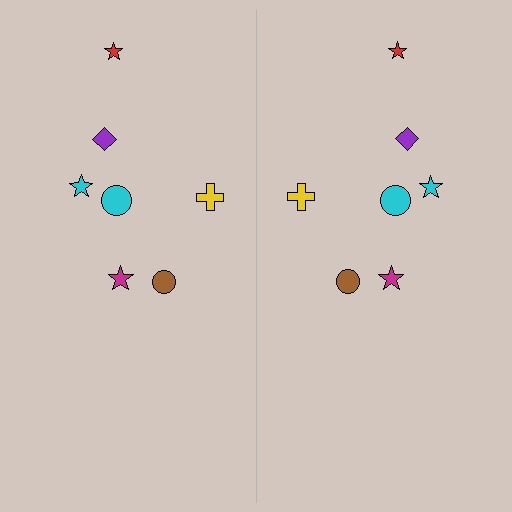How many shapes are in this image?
There are 14 shapes in this image.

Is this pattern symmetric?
Yes, this pattern has bilateral (reflection) symmetry.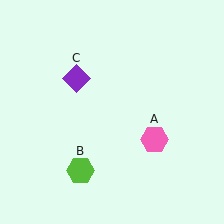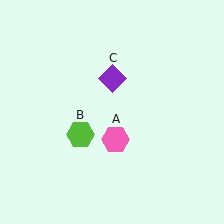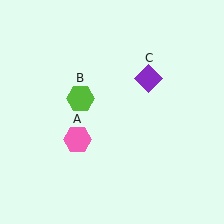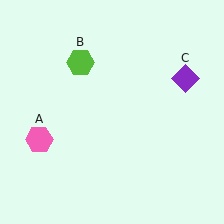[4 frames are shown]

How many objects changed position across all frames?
3 objects changed position: pink hexagon (object A), lime hexagon (object B), purple diamond (object C).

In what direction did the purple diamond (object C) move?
The purple diamond (object C) moved right.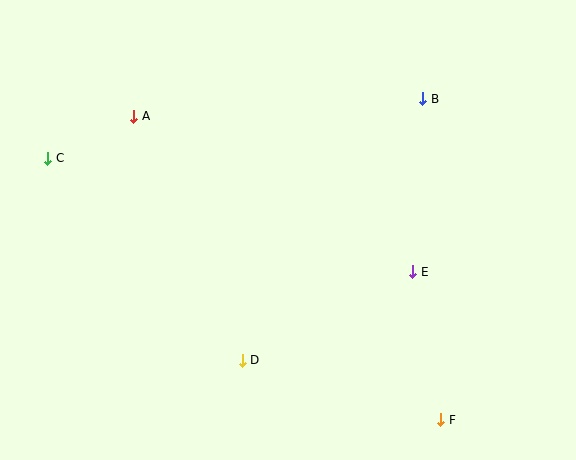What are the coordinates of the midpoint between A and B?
The midpoint between A and B is at (278, 107).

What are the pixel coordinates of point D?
Point D is at (242, 360).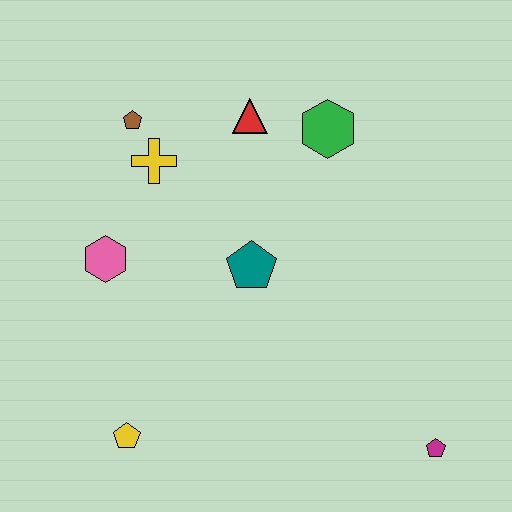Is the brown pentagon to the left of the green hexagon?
Yes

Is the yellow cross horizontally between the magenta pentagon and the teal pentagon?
No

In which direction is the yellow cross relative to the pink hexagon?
The yellow cross is above the pink hexagon.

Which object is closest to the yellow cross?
The brown pentagon is closest to the yellow cross.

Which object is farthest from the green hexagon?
The yellow pentagon is farthest from the green hexagon.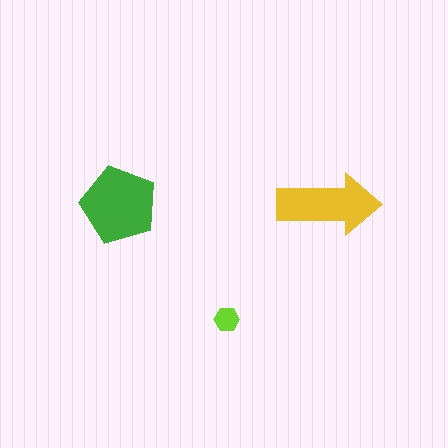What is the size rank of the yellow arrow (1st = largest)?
2nd.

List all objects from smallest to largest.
The lime hexagon, the yellow arrow, the green pentagon.